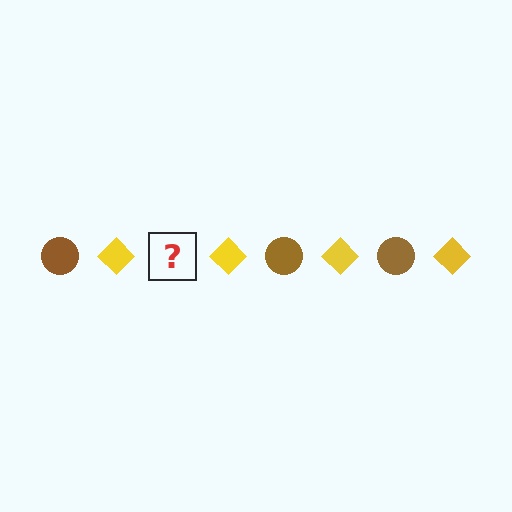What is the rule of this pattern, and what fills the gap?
The rule is that the pattern alternates between brown circle and yellow diamond. The gap should be filled with a brown circle.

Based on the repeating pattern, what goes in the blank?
The blank should be a brown circle.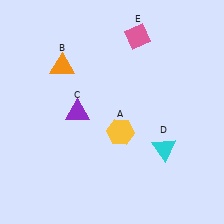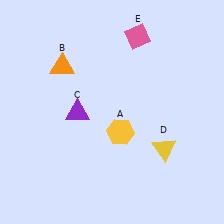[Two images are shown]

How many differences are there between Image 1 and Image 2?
There is 1 difference between the two images.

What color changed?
The triangle (D) changed from cyan in Image 1 to yellow in Image 2.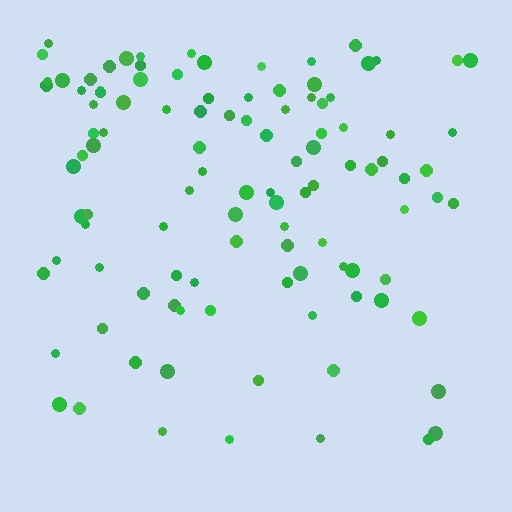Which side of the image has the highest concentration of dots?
The top.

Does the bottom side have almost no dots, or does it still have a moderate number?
Still a moderate number, just noticeably fewer than the top.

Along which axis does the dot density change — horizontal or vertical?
Vertical.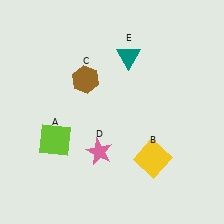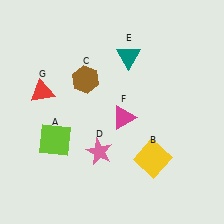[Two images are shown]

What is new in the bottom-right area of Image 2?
A magenta triangle (F) was added in the bottom-right area of Image 2.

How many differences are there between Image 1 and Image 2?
There are 2 differences between the two images.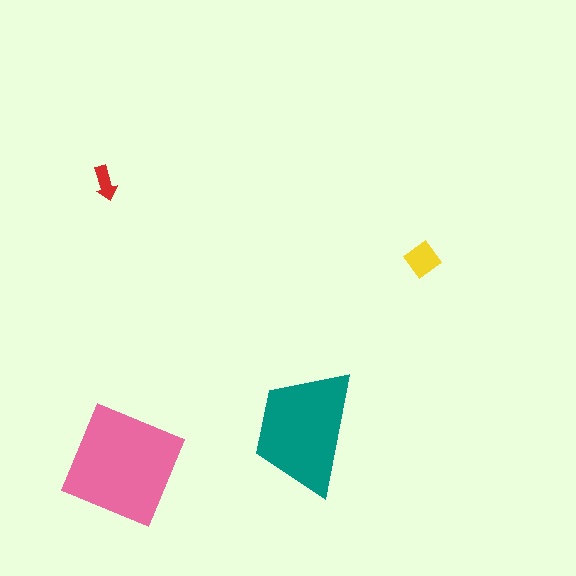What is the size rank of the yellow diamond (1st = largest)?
3rd.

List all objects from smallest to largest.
The red arrow, the yellow diamond, the teal trapezoid, the pink square.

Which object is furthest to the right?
The yellow diamond is rightmost.